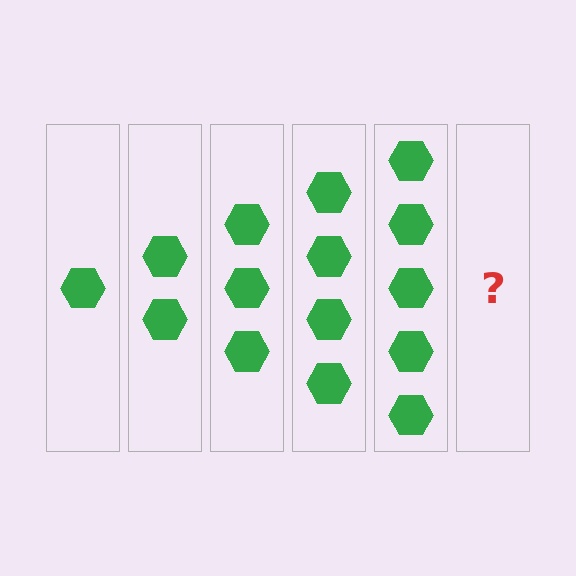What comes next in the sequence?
The next element should be 6 hexagons.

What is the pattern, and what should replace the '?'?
The pattern is that each step adds one more hexagon. The '?' should be 6 hexagons.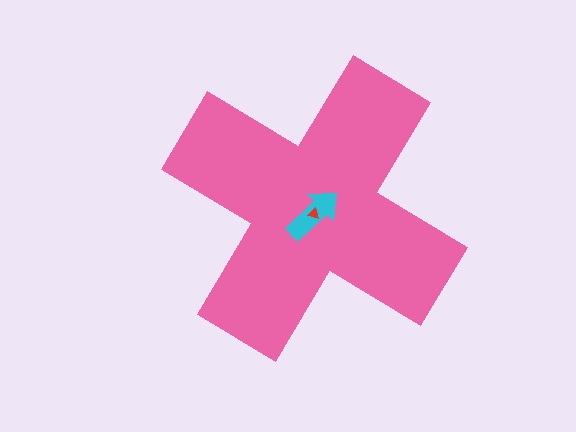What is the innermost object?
The red triangle.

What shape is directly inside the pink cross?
The cyan arrow.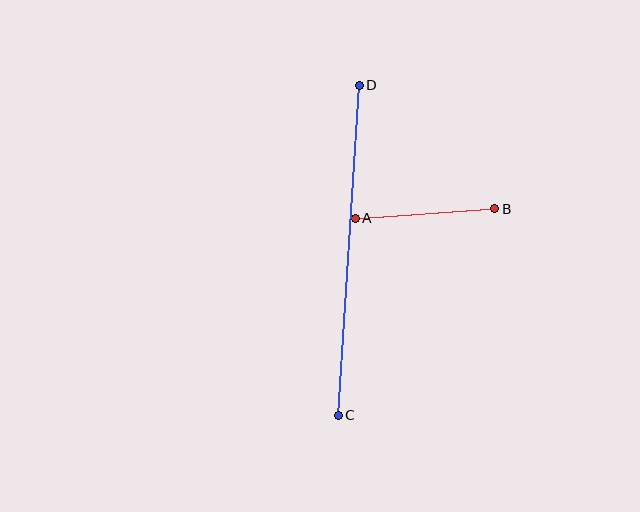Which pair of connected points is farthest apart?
Points C and D are farthest apart.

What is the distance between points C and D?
The distance is approximately 331 pixels.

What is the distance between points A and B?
The distance is approximately 140 pixels.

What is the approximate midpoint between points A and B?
The midpoint is at approximately (425, 214) pixels.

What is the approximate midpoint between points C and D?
The midpoint is at approximately (349, 250) pixels.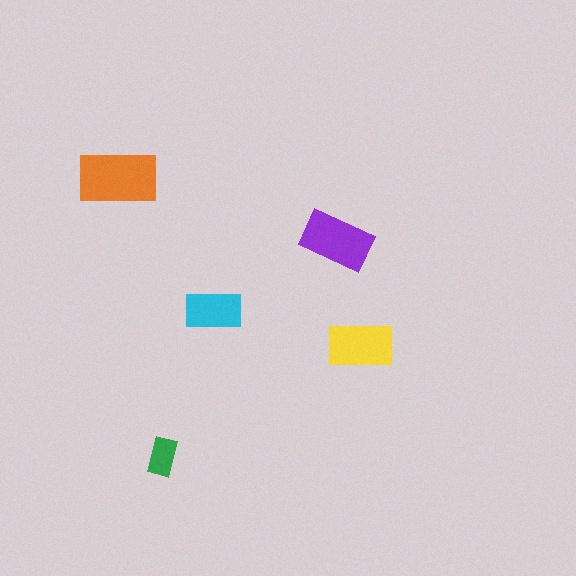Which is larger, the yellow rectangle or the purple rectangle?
The purple one.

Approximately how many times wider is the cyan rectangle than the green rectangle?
About 1.5 times wider.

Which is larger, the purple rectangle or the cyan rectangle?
The purple one.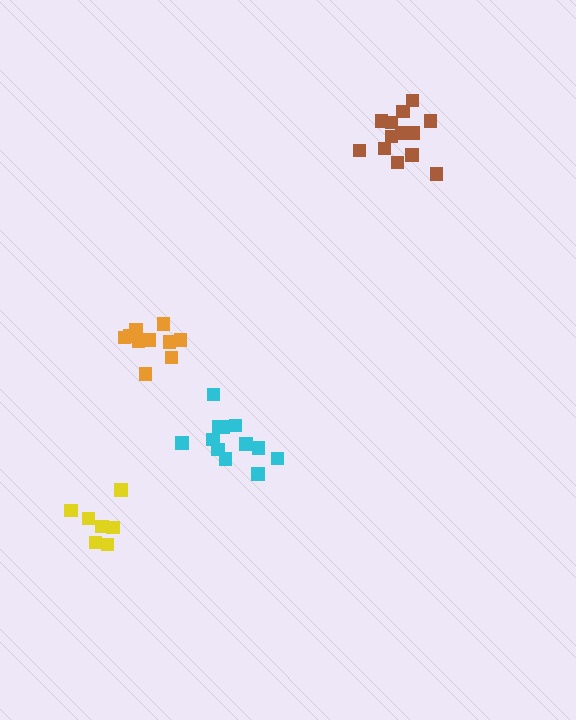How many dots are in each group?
Group 1: 13 dots, Group 2: 13 dots, Group 3: 10 dots, Group 4: 7 dots (43 total).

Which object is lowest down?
The yellow cluster is bottommost.